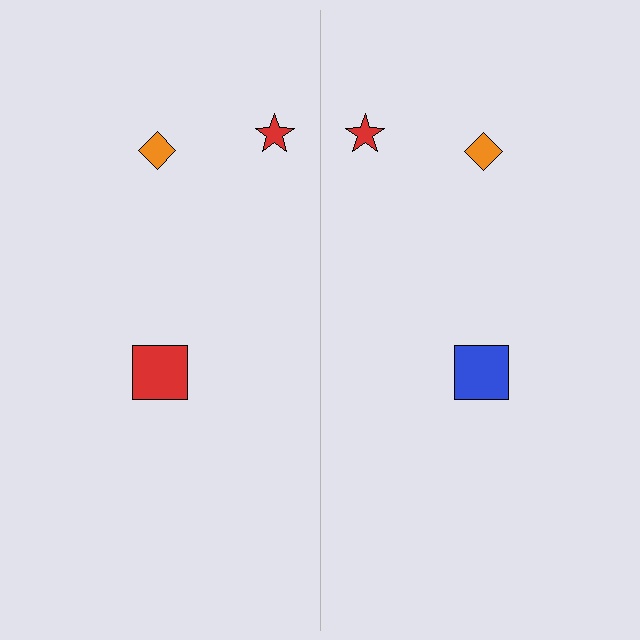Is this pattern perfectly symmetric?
No, the pattern is not perfectly symmetric. The blue square on the right side breaks the symmetry — its mirror counterpart is red.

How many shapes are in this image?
There are 6 shapes in this image.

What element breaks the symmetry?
The blue square on the right side breaks the symmetry — its mirror counterpart is red.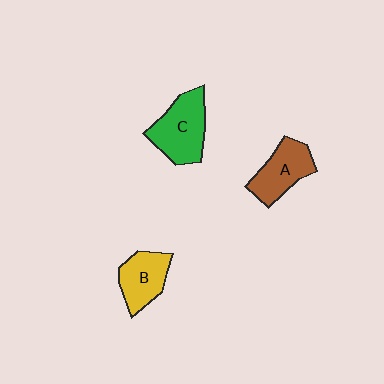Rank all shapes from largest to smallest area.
From largest to smallest: C (green), A (brown), B (yellow).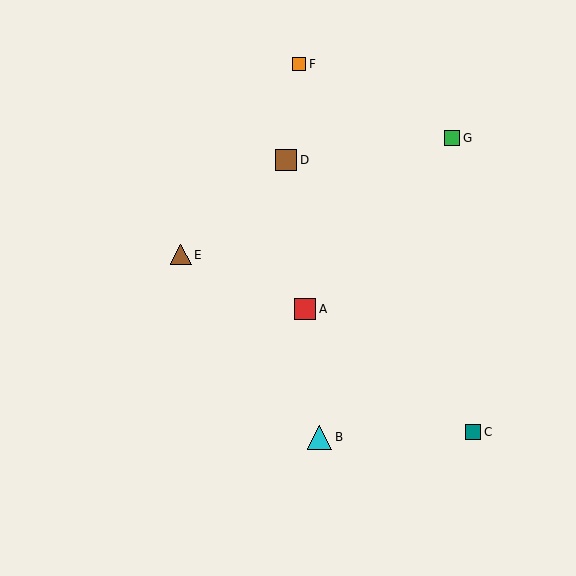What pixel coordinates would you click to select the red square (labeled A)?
Click at (305, 309) to select the red square A.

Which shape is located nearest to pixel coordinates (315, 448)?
The cyan triangle (labeled B) at (319, 437) is nearest to that location.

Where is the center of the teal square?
The center of the teal square is at (473, 432).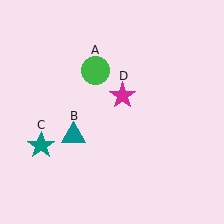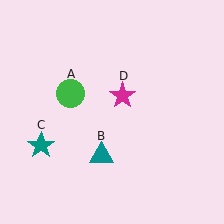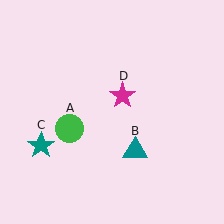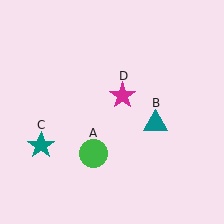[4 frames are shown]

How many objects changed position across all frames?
2 objects changed position: green circle (object A), teal triangle (object B).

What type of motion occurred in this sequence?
The green circle (object A), teal triangle (object B) rotated counterclockwise around the center of the scene.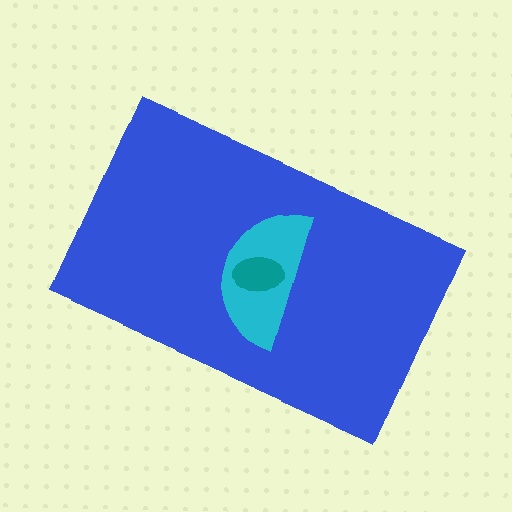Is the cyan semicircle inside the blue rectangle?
Yes.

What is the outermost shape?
The blue rectangle.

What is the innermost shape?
The teal ellipse.